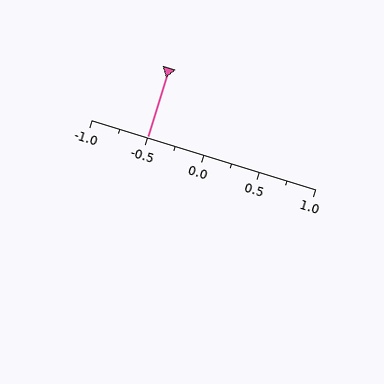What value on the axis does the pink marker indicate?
The marker indicates approximately -0.5.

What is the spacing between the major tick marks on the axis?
The major ticks are spaced 0.5 apart.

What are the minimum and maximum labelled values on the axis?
The axis runs from -1.0 to 1.0.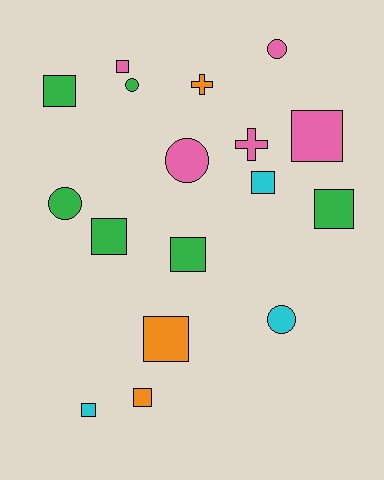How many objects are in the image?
There are 17 objects.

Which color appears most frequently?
Green, with 6 objects.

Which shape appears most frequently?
Square, with 10 objects.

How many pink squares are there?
There are 2 pink squares.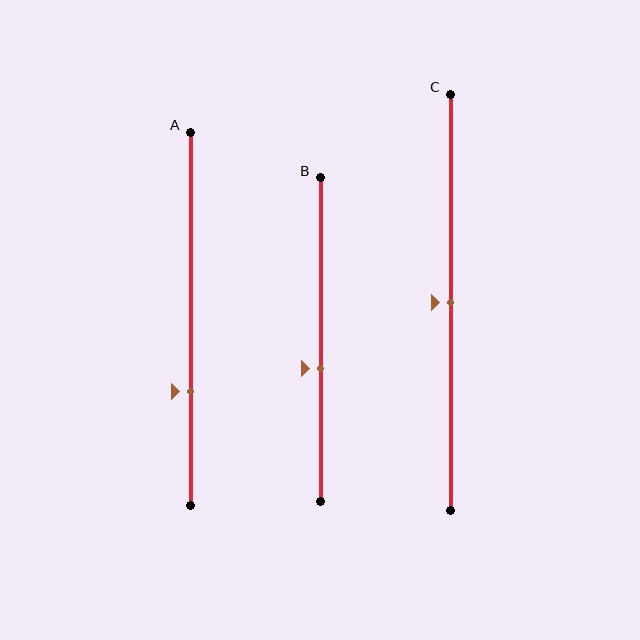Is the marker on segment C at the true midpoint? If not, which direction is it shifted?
Yes, the marker on segment C is at the true midpoint.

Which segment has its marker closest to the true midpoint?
Segment C has its marker closest to the true midpoint.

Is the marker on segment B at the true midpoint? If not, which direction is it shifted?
No, the marker on segment B is shifted downward by about 9% of the segment length.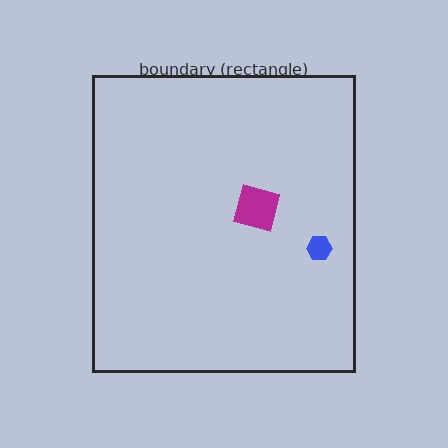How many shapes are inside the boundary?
2 inside, 0 outside.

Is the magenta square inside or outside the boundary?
Inside.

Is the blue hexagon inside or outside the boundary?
Inside.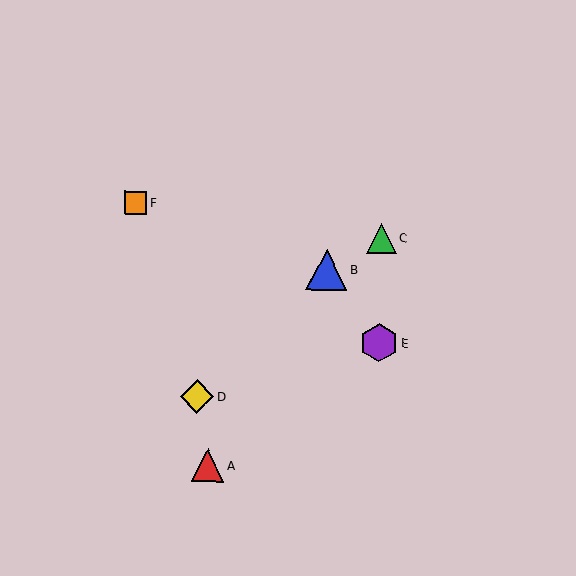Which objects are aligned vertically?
Objects C, E are aligned vertically.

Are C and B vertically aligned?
No, C is at x≈381 and B is at x≈327.